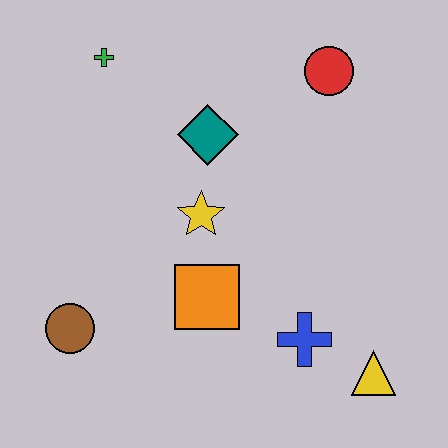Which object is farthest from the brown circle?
The red circle is farthest from the brown circle.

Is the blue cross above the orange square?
No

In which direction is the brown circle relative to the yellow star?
The brown circle is to the left of the yellow star.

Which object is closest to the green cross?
The teal diamond is closest to the green cross.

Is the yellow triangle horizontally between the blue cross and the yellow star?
No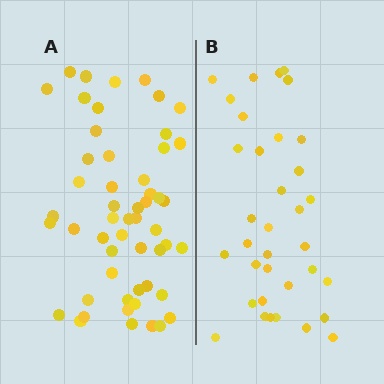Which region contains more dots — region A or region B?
Region A (the left region) has more dots.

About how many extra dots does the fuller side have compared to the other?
Region A has approximately 20 more dots than region B.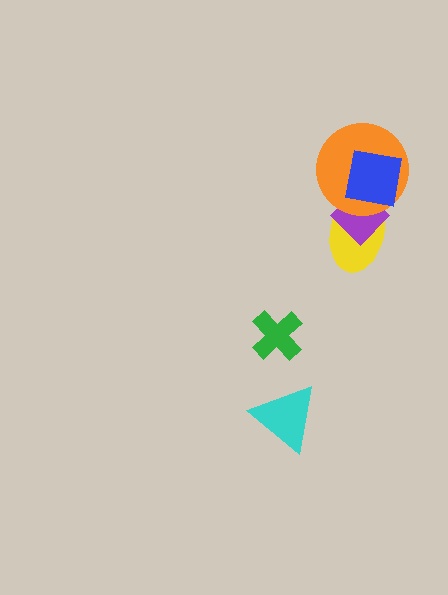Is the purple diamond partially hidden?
Yes, it is partially covered by another shape.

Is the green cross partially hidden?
No, no other shape covers it.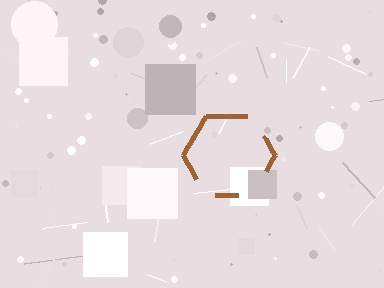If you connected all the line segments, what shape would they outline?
They would outline a hexagon.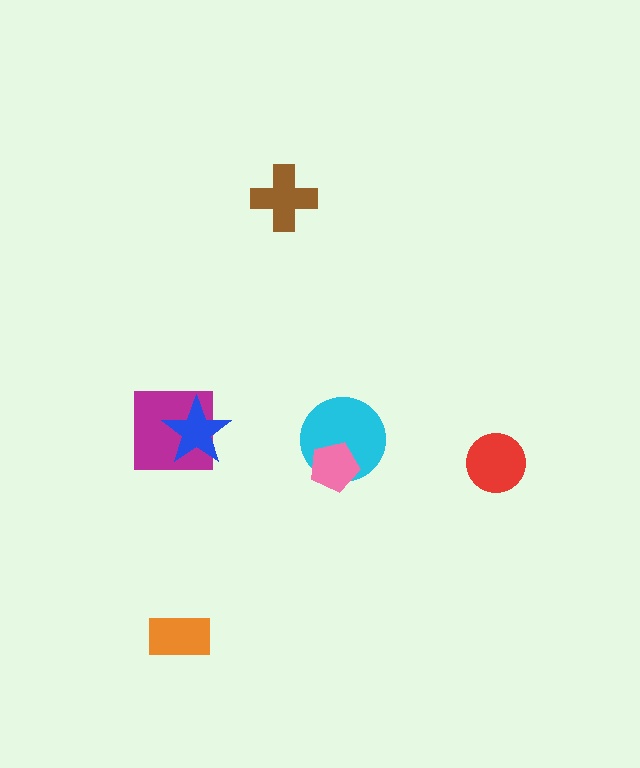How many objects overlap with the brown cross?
0 objects overlap with the brown cross.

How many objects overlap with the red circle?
0 objects overlap with the red circle.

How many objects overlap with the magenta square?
1 object overlaps with the magenta square.